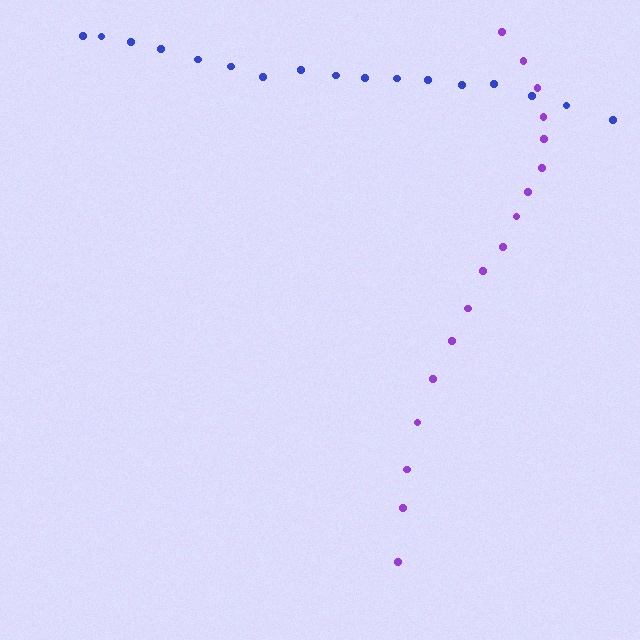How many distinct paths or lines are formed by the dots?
There are 2 distinct paths.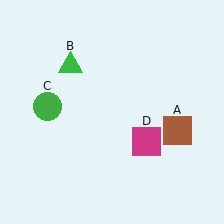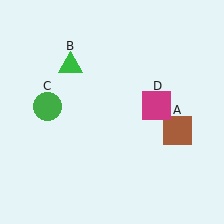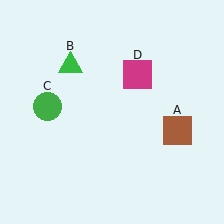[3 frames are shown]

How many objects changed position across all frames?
1 object changed position: magenta square (object D).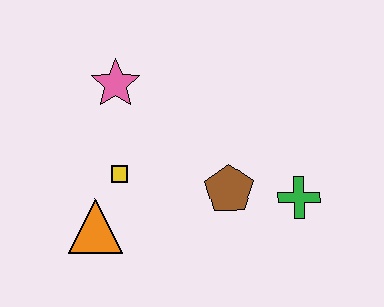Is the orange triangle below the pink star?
Yes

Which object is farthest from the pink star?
The green cross is farthest from the pink star.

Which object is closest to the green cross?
The brown pentagon is closest to the green cross.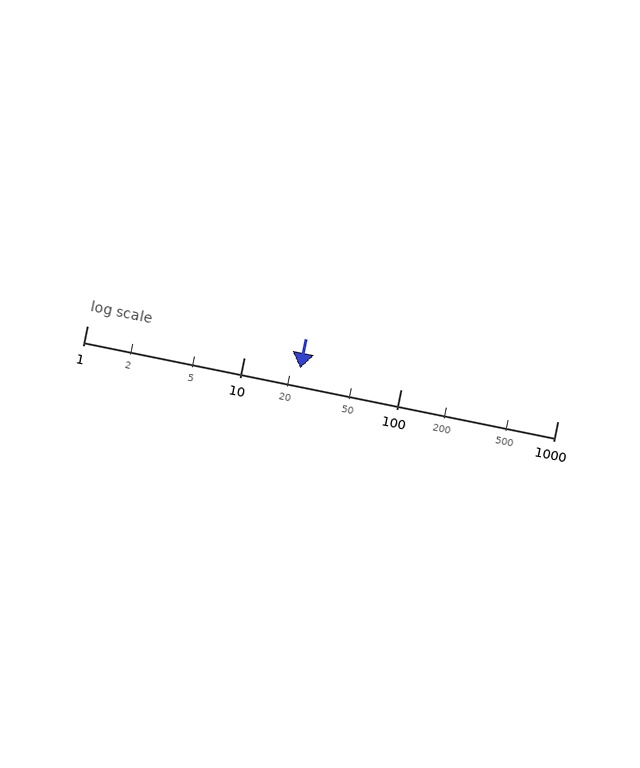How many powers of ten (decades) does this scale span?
The scale spans 3 decades, from 1 to 1000.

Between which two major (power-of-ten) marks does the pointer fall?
The pointer is between 10 and 100.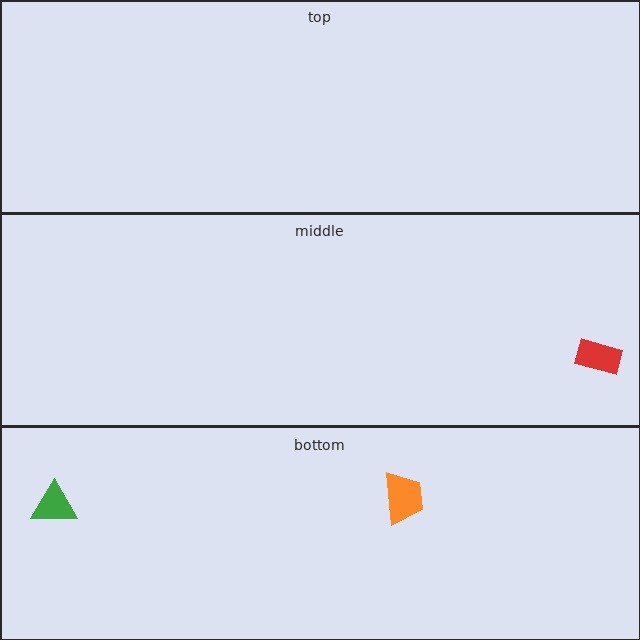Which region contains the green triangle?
The bottom region.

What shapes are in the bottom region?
The green triangle, the orange trapezoid.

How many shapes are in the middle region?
1.